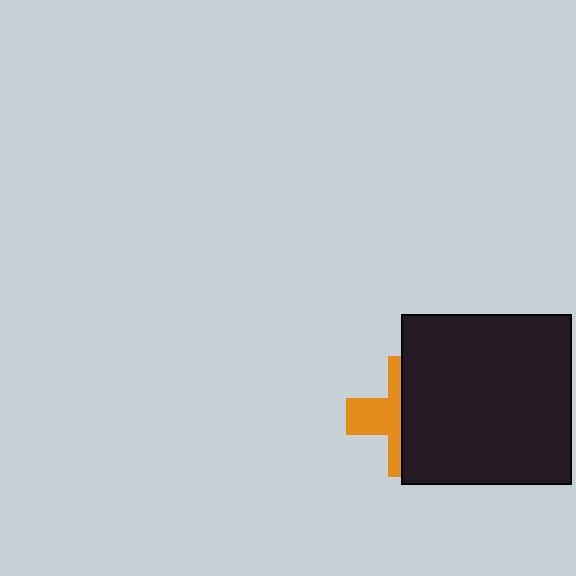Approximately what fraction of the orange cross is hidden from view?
Roughly 58% of the orange cross is hidden behind the black square.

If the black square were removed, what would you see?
You would see the complete orange cross.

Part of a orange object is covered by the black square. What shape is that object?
It is a cross.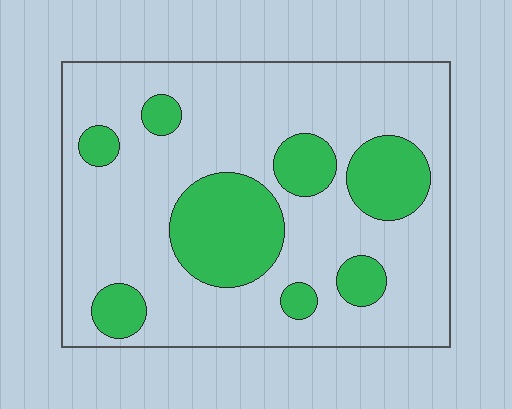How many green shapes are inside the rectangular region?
8.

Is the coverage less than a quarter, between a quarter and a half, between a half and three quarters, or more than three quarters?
Less than a quarter.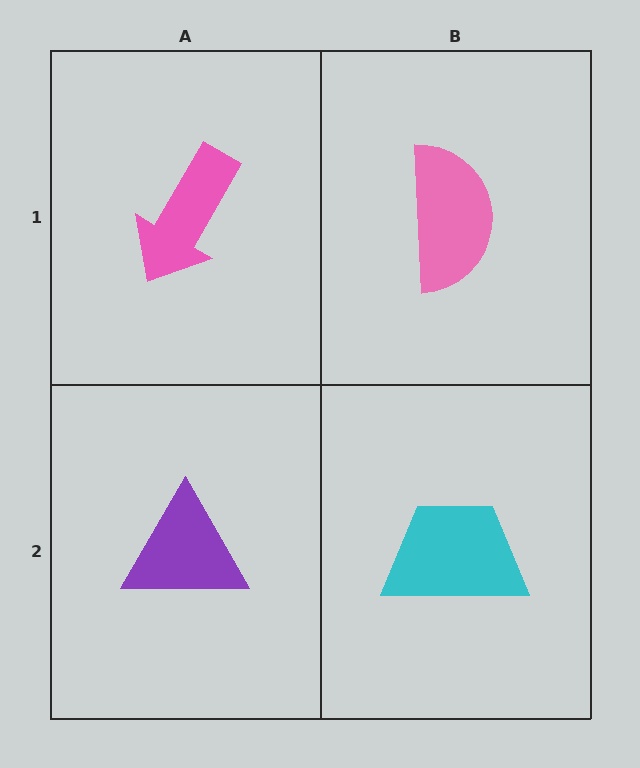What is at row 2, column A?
A purple triangle.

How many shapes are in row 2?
2 shapes.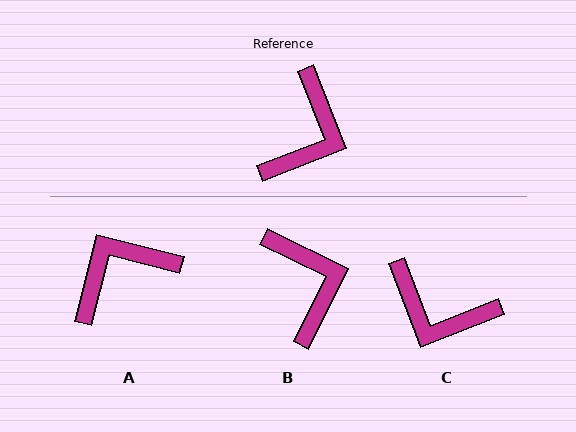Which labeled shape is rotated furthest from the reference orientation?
A, about 145 degrees away.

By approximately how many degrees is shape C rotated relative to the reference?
Approximately 90 degrees clockwise.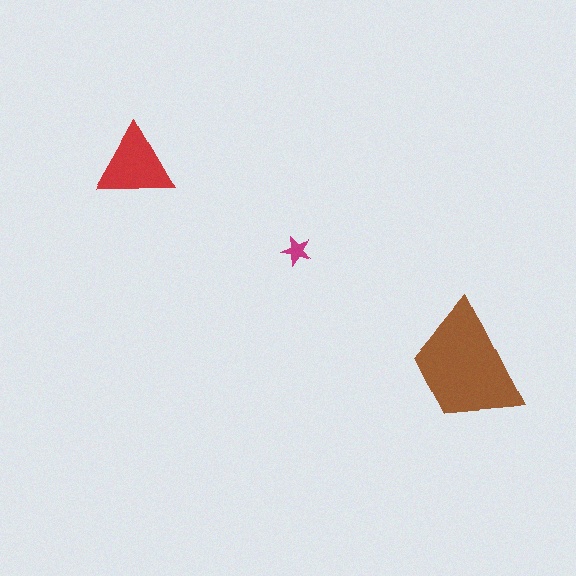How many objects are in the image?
There are 3 objects in the image.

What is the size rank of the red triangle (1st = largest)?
2nd.